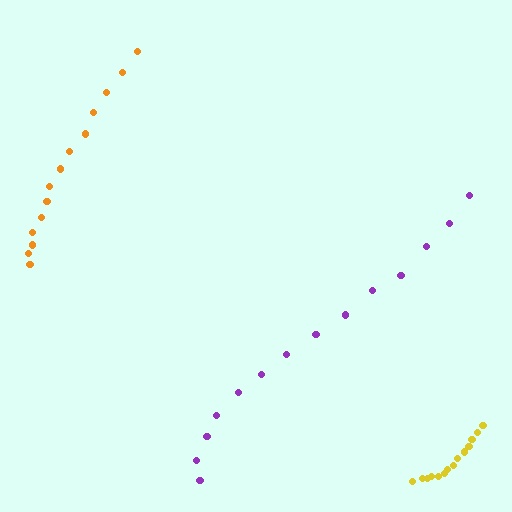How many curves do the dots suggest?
There are 3 distinct paths.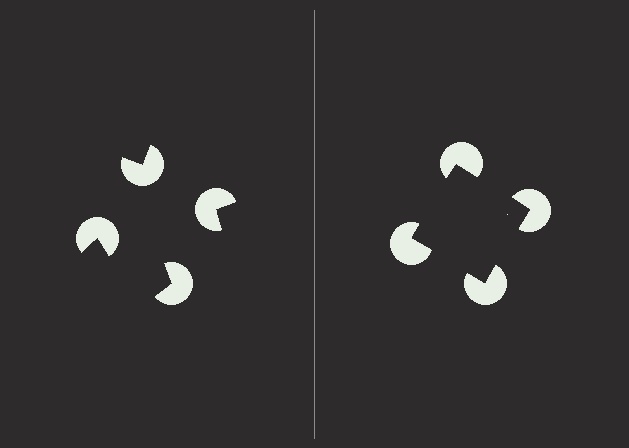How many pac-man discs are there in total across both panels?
8 — 4 on each side.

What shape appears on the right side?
An illusory square.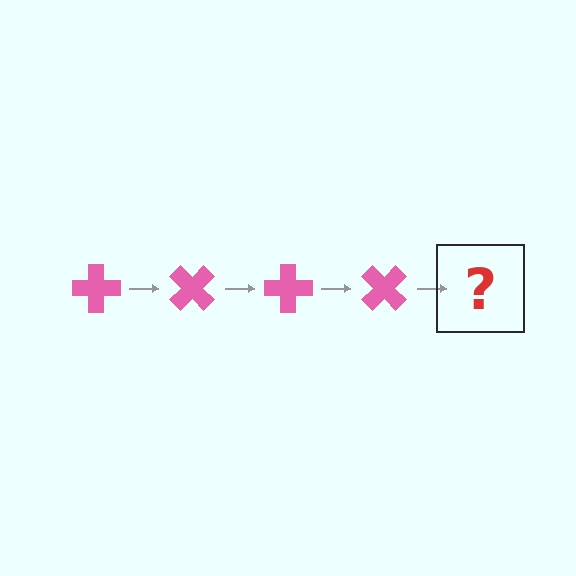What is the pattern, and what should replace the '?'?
The pattern is that the cross rotates 45 degrees each step. The '?' should be a pink cross rotated 180 degrees.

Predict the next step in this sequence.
The next step is a pink cross rotated 180 degrees.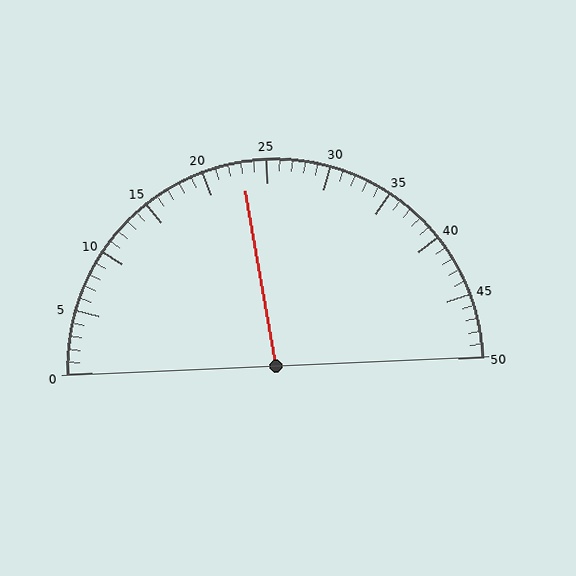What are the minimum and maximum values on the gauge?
The gauge ranges from 0 to 50.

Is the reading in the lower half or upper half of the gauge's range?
The reading is in the lower half of the range (0 to 50).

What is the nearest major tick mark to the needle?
The nearest major tick mark is 25.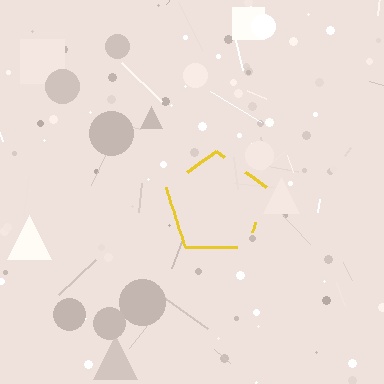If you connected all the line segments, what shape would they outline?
They would outline a pentagon.